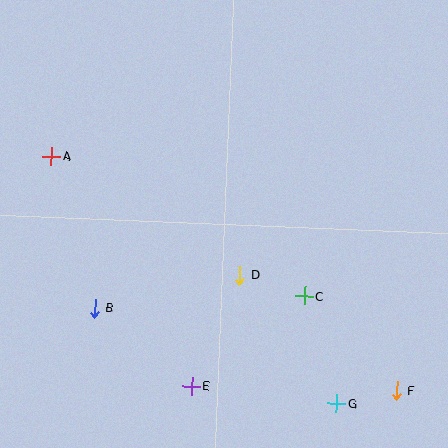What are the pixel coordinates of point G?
Point G is at (337, 403).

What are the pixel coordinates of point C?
Point C is at (305, 296).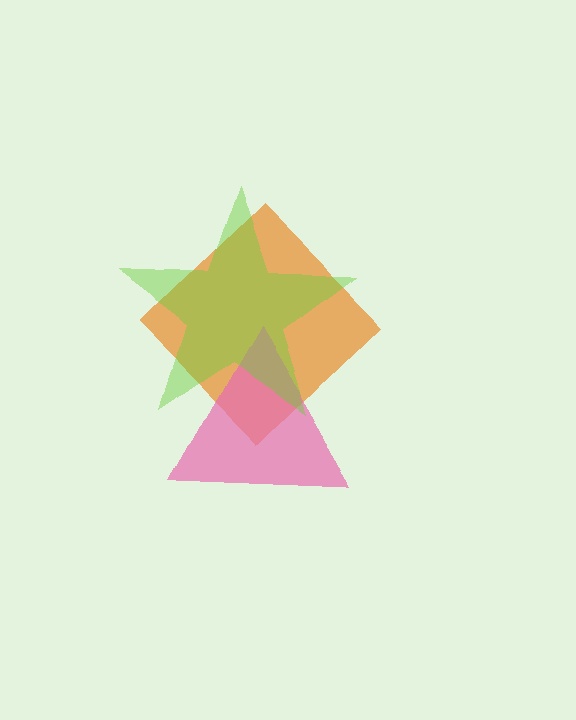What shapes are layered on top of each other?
The layered shapes are: an orange diamond, a pink triangle, a lime star.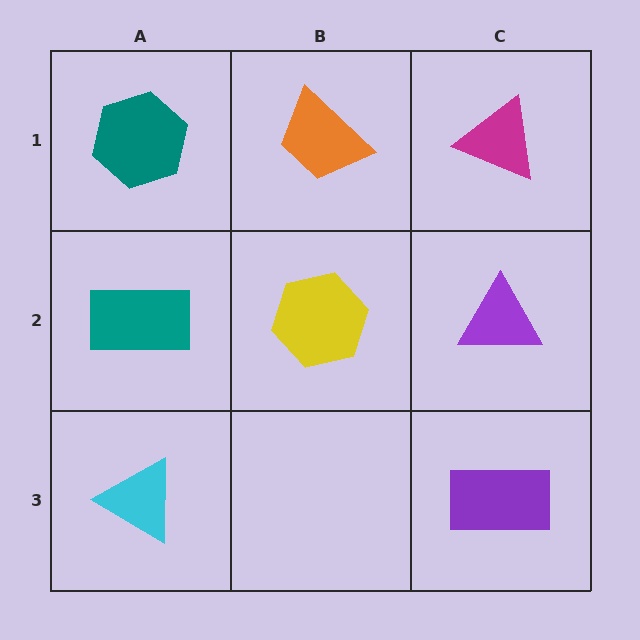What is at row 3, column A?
A cyan triangle.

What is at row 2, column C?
A purple triangle.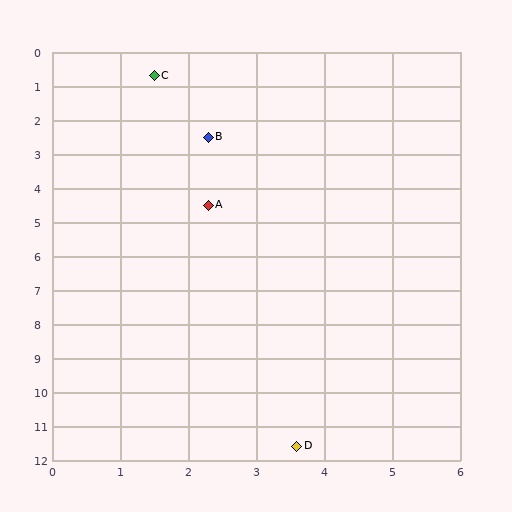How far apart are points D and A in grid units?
Points D and A are about 7.2 grid units apart.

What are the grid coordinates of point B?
Point B is at approximately (2.3, 2.5).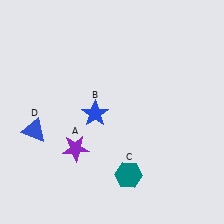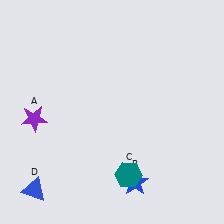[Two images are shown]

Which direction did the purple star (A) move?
The purple star (A) moved left.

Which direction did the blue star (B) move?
The blue star (B) moved down.